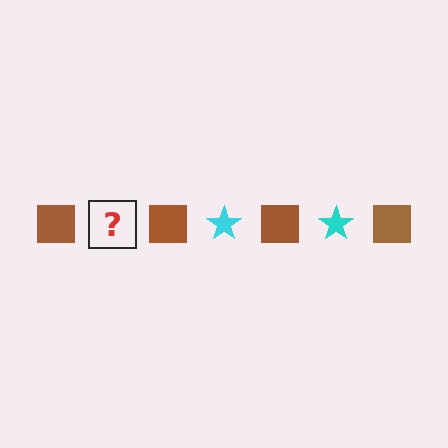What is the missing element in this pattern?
The missing element is a cyan star.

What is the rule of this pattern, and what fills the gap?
The rule is that the pattern alternates between brown square and cyan star. The gap should be filled with a cyan star.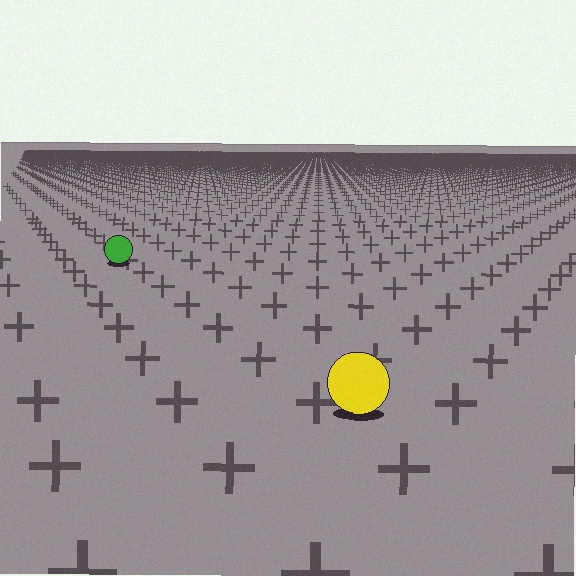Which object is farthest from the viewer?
The green circle is farthest from the viewer. It appears smaller and the ground texture around it is denser.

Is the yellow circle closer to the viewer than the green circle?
Yes. The yellow circle is closer — you can tell from the texture gradient: the ground texture is coarser near it.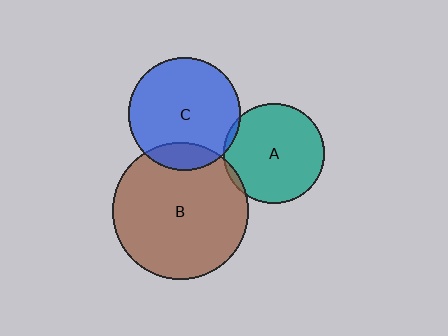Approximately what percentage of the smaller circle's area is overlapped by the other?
Approximately 5%.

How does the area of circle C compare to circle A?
Approximately 1.3 times.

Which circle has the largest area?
Circle B (brown).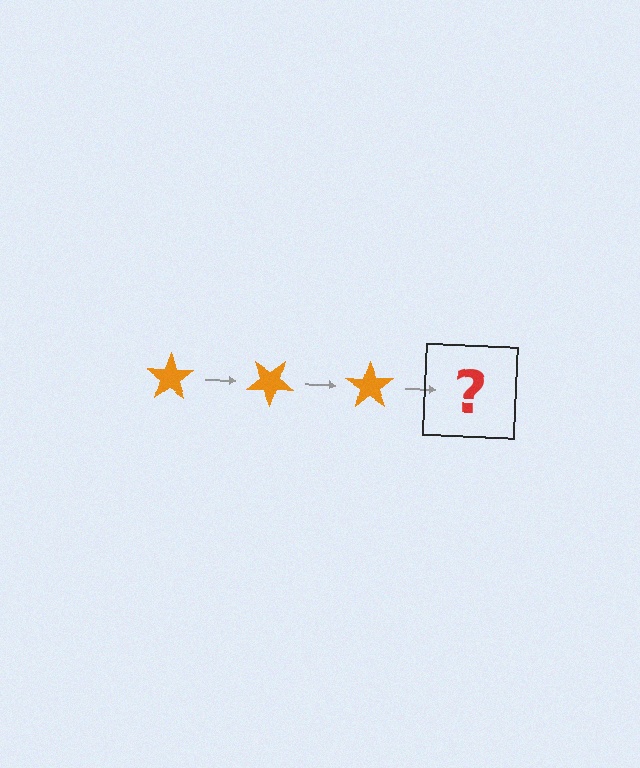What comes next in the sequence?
The next element should be an orange star rotated 105 degrees.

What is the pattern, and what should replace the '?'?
The pattern is that the star rotates 35 degrees each step. The '?' should be an orange star rotated 105 degrees.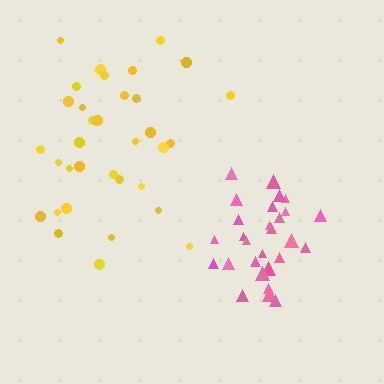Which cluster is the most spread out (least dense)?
Yellow.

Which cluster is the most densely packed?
Pink.